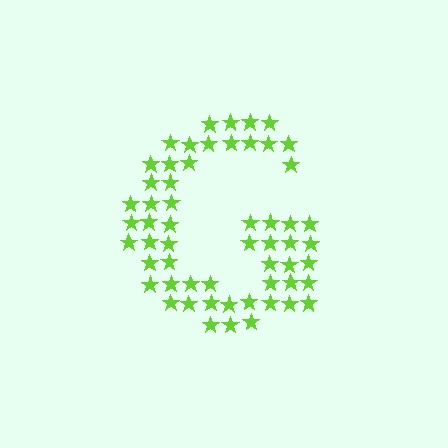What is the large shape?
The large shape is the letter G.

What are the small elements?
The small elements are stars.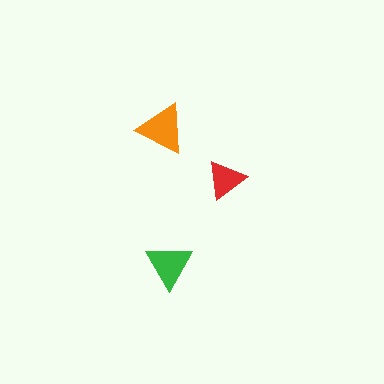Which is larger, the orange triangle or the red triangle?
The orange one.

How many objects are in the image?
There are 3 objects in the image.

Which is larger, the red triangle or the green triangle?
The green one.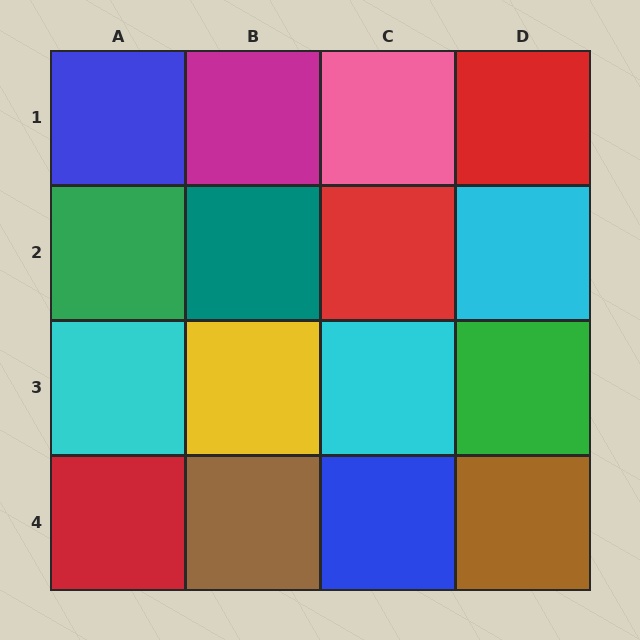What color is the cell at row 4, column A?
Red.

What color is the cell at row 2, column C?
Red.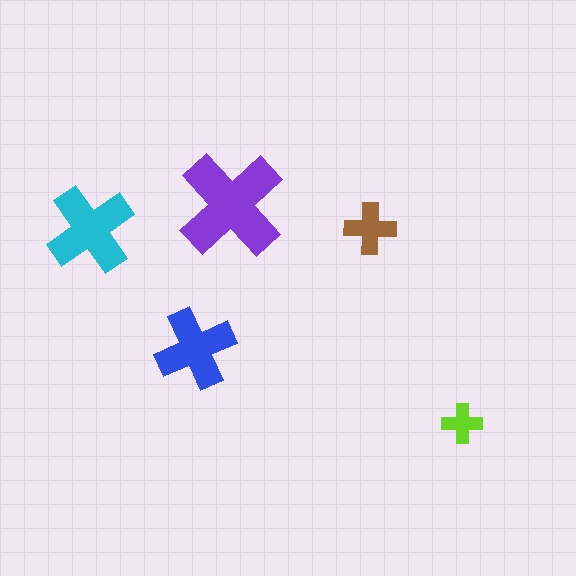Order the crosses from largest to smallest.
the purple one, the cyan one, the blue one, the brown one, the lime one.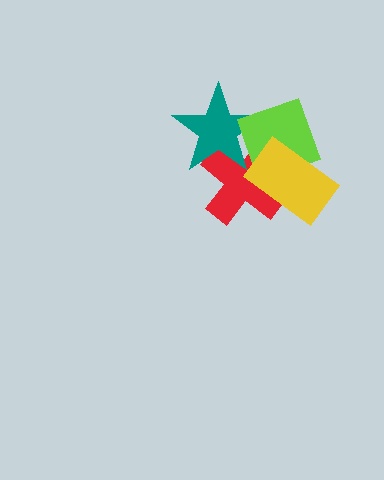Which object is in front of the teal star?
The lime square is in front of the teal star.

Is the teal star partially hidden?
Yes, it is partially covered by another shape.